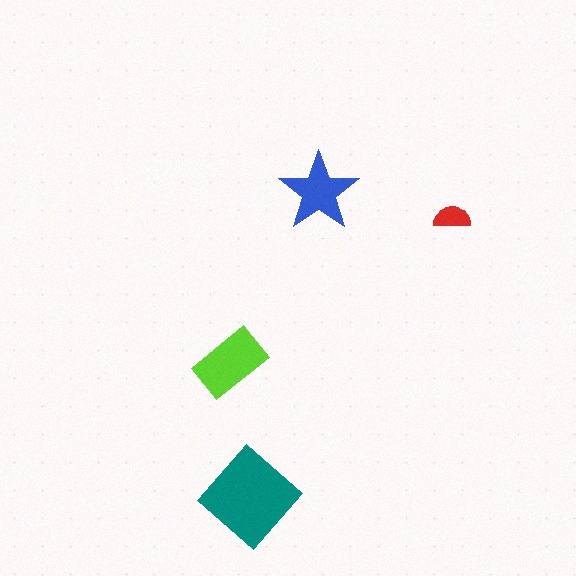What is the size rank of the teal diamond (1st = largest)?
1st.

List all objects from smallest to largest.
The red semicircle, the blue star, the lime rectangle, the teal diamond.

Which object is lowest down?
The teal diamond is bottommost.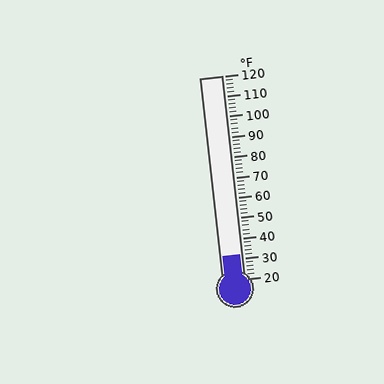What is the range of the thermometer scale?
The thermometer scale ranges from 20°F to 120°F.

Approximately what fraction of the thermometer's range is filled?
The thermometer is filled to approximately 10% of its range.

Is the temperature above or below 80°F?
The temperature is below 80°F.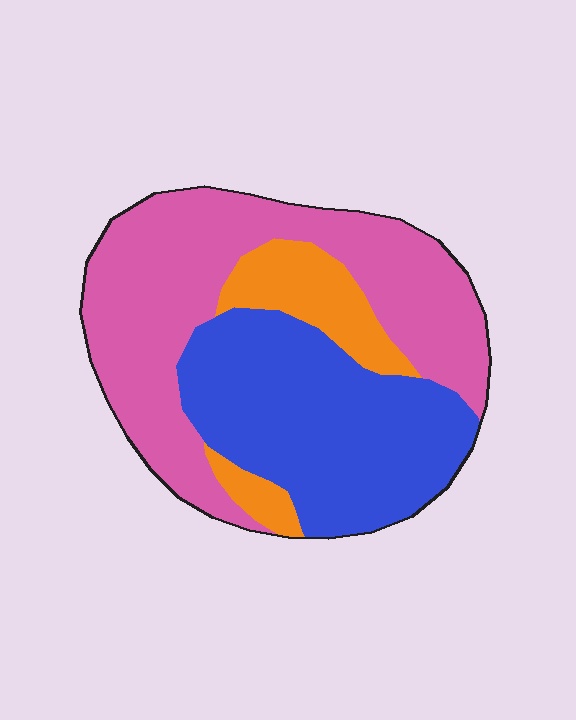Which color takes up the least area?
Orange, at roughly 15%.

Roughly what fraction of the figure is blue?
Blue covers 39% of the figure.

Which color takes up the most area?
Pink, at roughly 50%.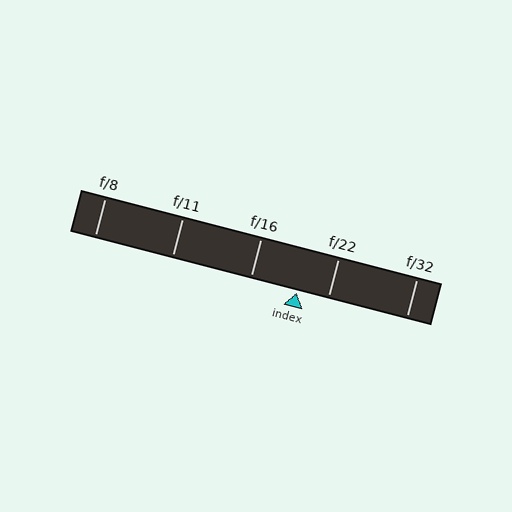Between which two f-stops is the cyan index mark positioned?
The index mark is between f/16 and f/22.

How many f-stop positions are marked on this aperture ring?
There are 5 f-stop positions marked.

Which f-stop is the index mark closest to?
The index mark is closest to f/22.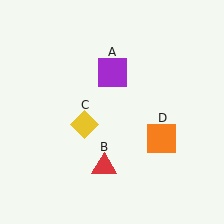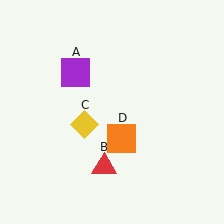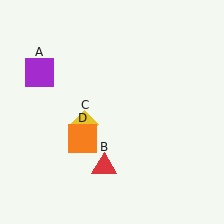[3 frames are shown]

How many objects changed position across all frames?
2 objects changed position: purple square (object A), orange square (object D).